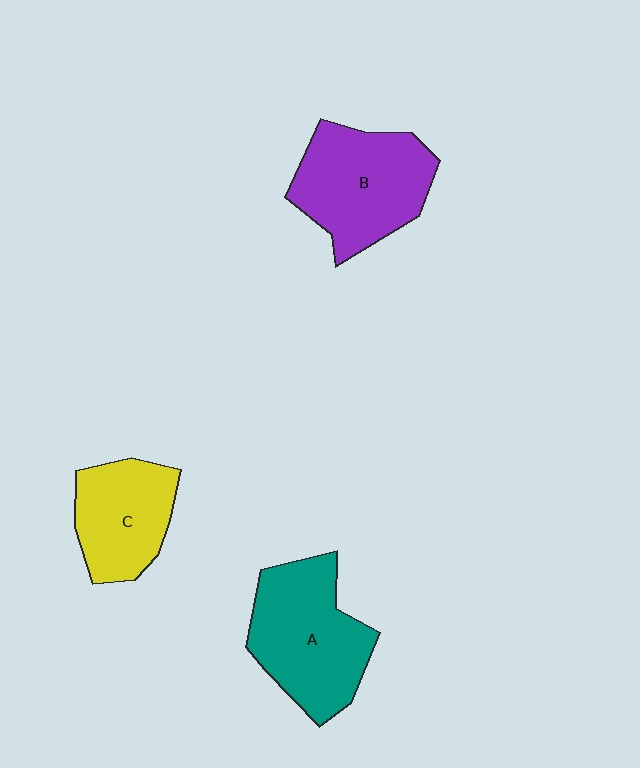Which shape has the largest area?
Shape A (teal).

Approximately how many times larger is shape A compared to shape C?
Approximately 1.4 times.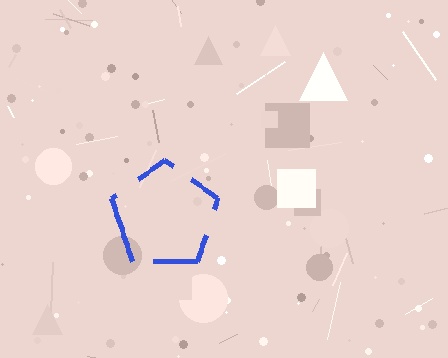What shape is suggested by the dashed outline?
The dashed outline suggests a pentagon.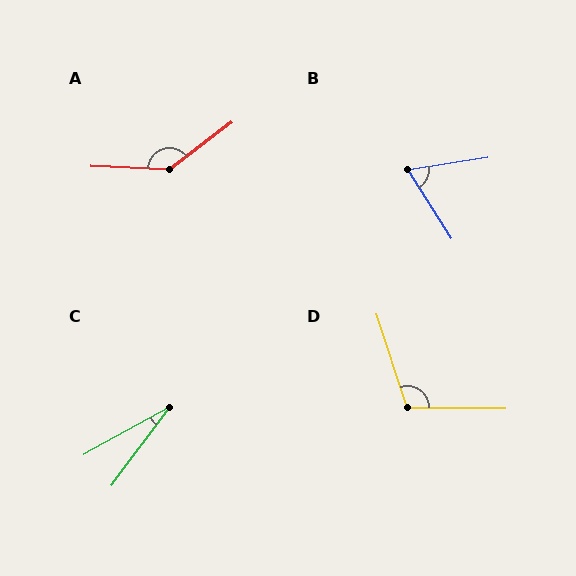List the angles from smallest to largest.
C (24°), B (66°), D (108°), A (141°).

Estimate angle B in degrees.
Approximately 66 degrees.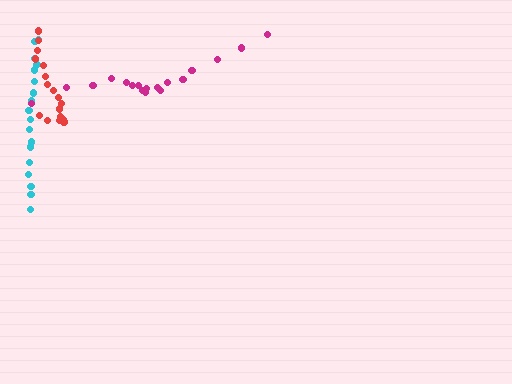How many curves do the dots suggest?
There are 3 distinct paths.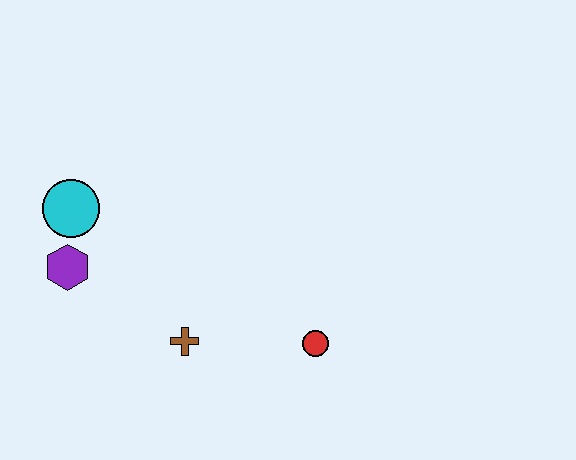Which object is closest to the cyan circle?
The purple hexagon is closest to the cyan circle.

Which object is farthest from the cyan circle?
The red circle is farthest from the cyan circle.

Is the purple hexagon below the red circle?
No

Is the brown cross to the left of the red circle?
Yes